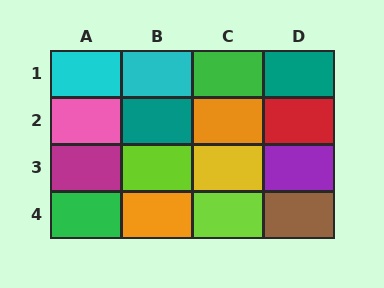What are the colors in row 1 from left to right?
Cyan, cyan, green, teal.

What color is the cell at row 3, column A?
Magenta.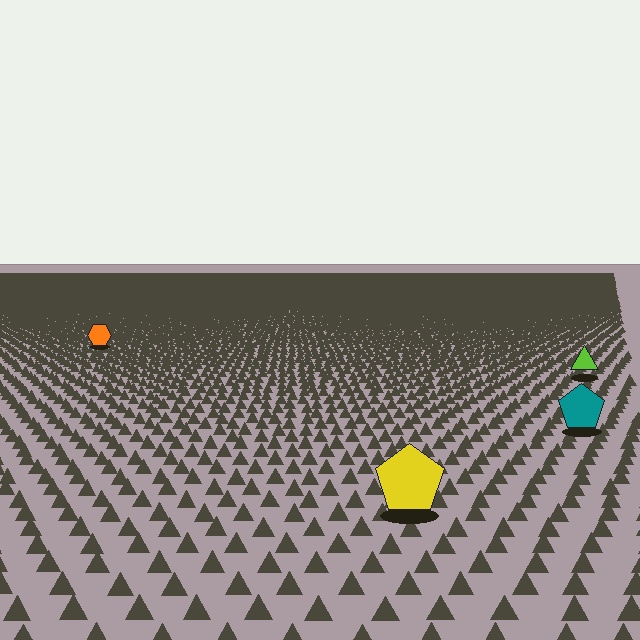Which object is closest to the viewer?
The yellow pentagon is closest. The texture marks near it are larger and more spread out.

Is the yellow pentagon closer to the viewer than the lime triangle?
Yes. The yellow pentagon is closer — you can tell from the texture gradient: the ground texture is coarser near it.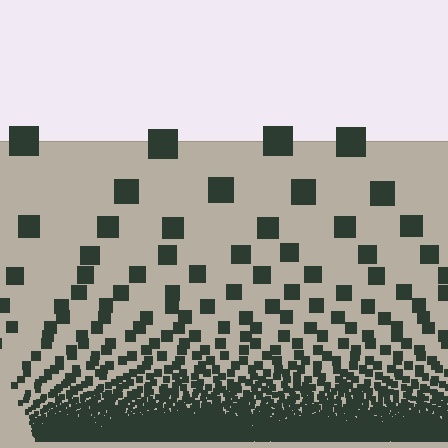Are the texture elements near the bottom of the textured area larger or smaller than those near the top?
Smaller. The gradient is inverted — elements near the bottom are smaller and denser.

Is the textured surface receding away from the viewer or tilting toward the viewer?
The surface appears to tilt toward the viewer. Texture elements get larger and sparser toward the top.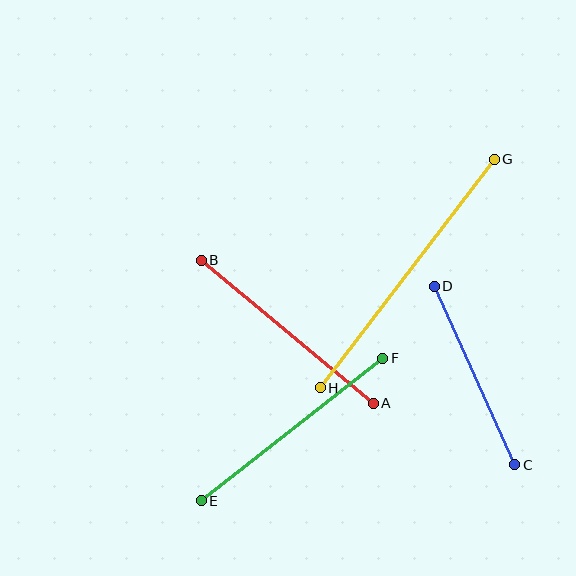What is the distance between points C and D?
The distance is approximately 196 pixels.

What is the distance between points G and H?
The distance is approximately 287 pixels.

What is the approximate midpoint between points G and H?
The midpoint is at approximately (407, 274) pixels.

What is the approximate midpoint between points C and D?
The midpoint is at approximately (474, 375) pixels.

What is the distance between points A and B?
The distance is approximately 223 pixels.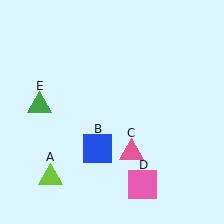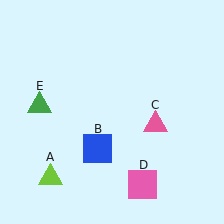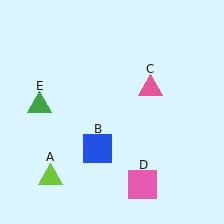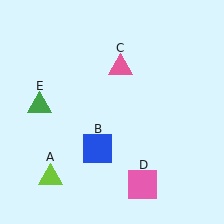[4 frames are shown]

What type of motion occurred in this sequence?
The pink triangle (object C) rotated counterclockwise around the center of the scene.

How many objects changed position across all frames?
1 object changed position: pink triangle (object C).